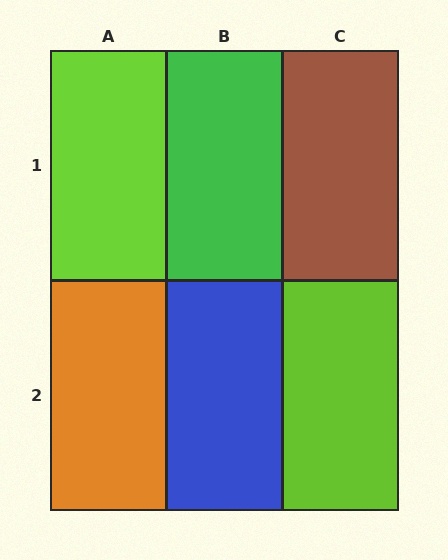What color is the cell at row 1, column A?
Lime.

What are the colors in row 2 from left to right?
Orange, blue, lime.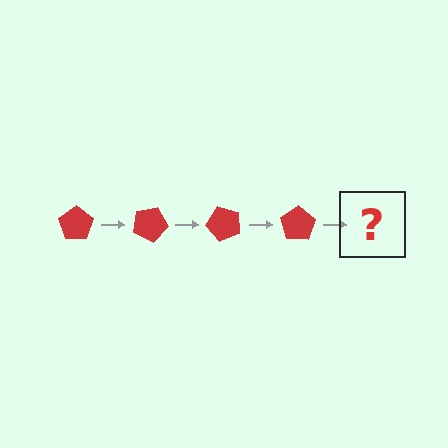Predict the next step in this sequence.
The next step is a red pentagon rotated 100 degrees.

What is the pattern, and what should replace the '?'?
The pattern is that the pentagon rotates 25 degrees each step. The '?' should be a red pentagon rotated 100 degrees.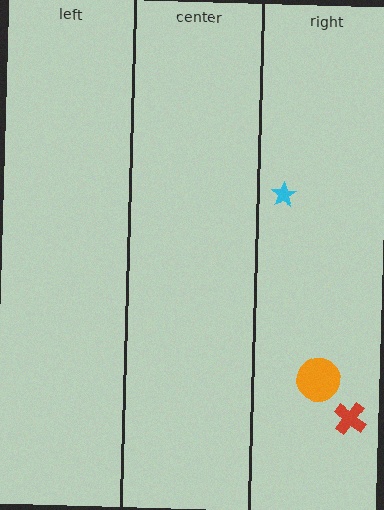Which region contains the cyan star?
The right region.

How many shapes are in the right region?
3.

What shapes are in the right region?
The orange circle, the red cross, the cyan star.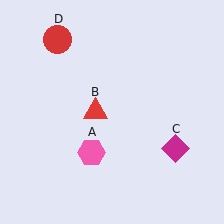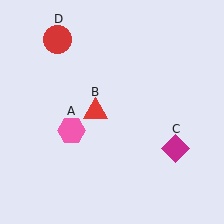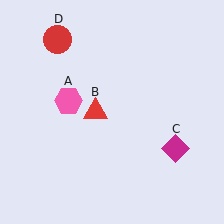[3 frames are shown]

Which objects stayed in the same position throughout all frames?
Red triangle (object B) and magenta diamond (object C) and red circle (object D) remained stationary.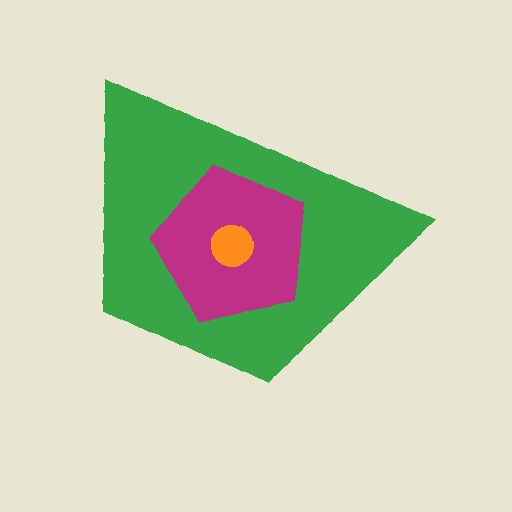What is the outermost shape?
The green trapezoid.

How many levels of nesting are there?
3.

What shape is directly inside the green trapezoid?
The magenta pentagon.